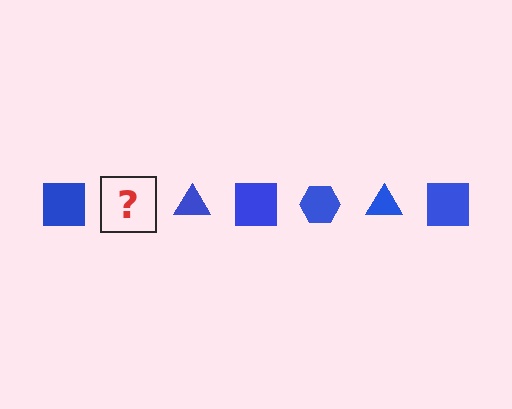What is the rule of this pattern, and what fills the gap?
The rule is that the pattern cycles through square, hexagon, triangle shapes in blue. The gap should be filled with a blue hexagon.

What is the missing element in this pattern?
The missing element is a blue hexagon.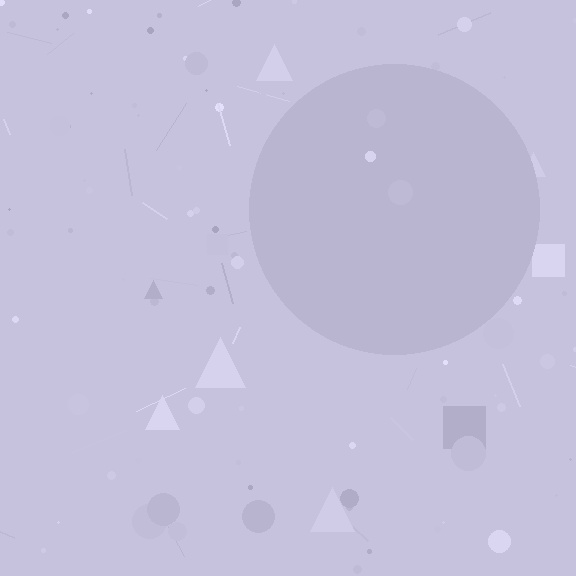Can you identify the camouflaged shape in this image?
The camouflaged shape is a circle.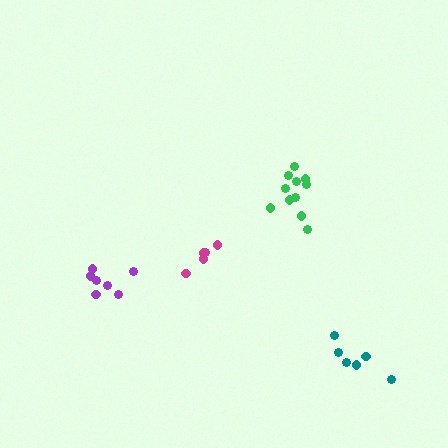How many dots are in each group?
Group 1: 11 dots, Group 2: 6 dots, Group 3: 5 dots, Group 4: 7 dots (29 total).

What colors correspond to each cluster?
The clusters are colored: green, teal, magenta, purple.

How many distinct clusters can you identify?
There are 4 distinct clusters.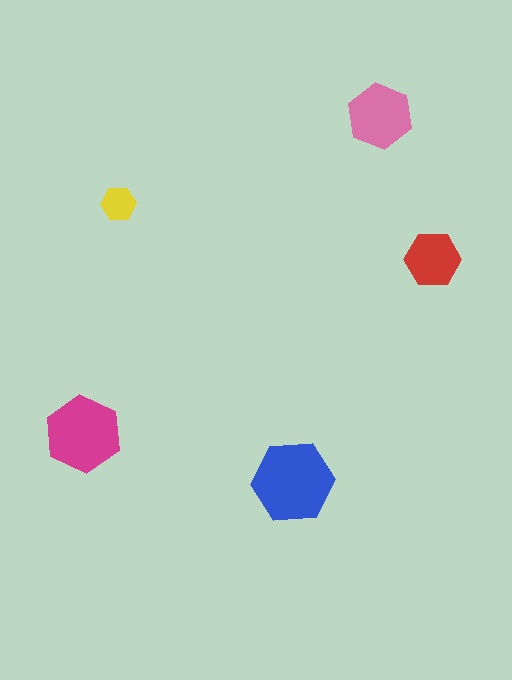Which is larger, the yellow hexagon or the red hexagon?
The red one.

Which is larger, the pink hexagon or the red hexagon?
The pink one.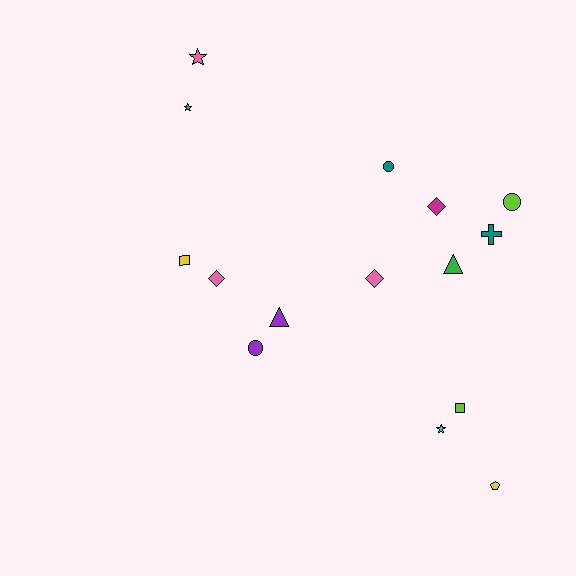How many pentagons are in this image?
There is 1 pentagon.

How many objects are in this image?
There are 15 objects.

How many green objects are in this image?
There are 2 green objects.